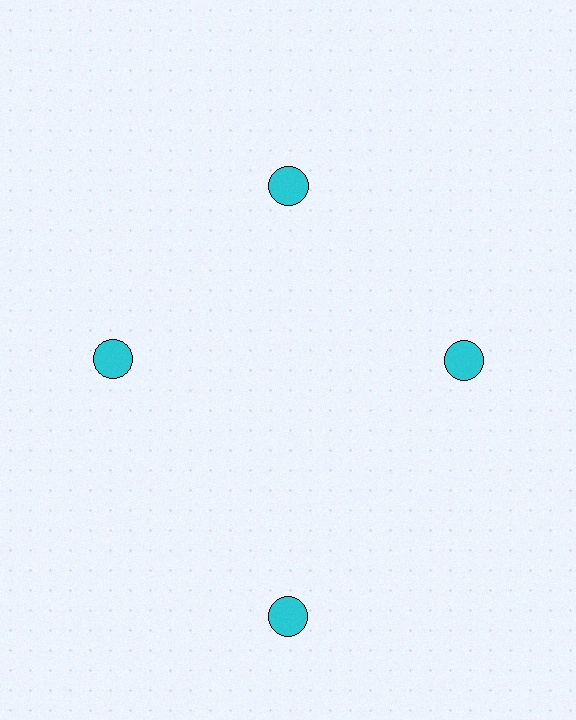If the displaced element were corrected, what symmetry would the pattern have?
It would have 4-fold rotational symmetry — the pattern would map onto itself every 90 degrees.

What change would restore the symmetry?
The symmetry would be restored by moving it inward, back onto the ring so that all 4 circles sit at equal angles and equal distance from the center.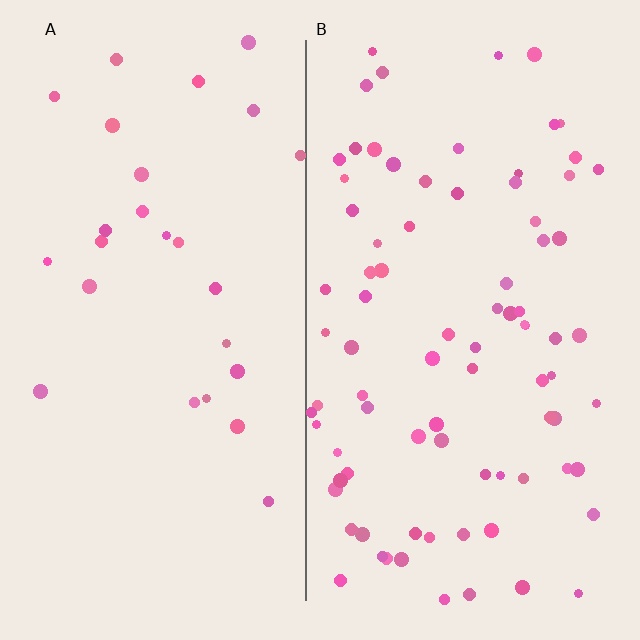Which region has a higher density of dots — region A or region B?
B (the right).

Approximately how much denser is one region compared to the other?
Approximately 3.2× — region B over region A.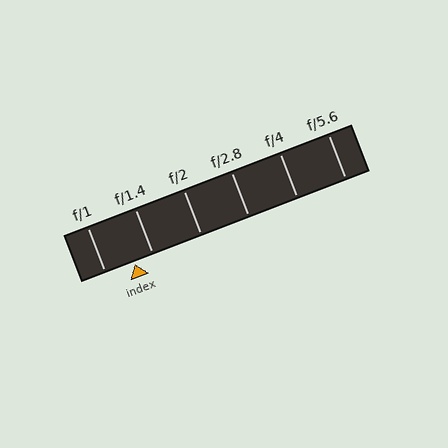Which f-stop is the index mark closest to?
The index mark is closest to f/1.4.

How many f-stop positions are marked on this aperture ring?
There are 6 f-stop positions marked.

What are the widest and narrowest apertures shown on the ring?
The widest aperture shown is f/1 and the narrowest is f/5.6.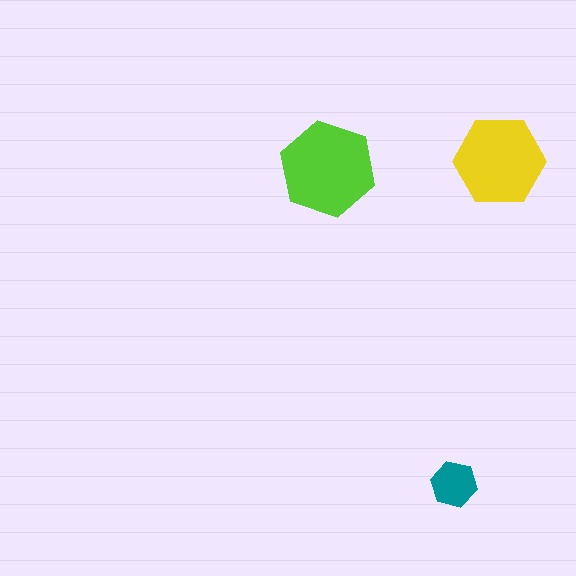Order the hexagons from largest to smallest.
the lime one, the yellow one, the teal one.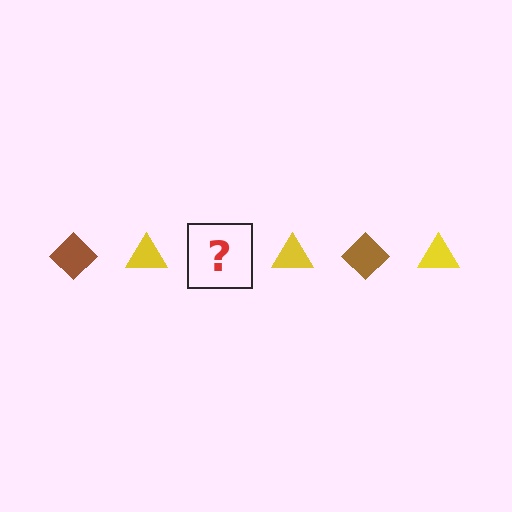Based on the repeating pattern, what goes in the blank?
The blank should be a brown diamond.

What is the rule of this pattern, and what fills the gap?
The rule is that the pattern alternates between brown diamond and yellow triangle. The gap should be filled with a brown diamond.